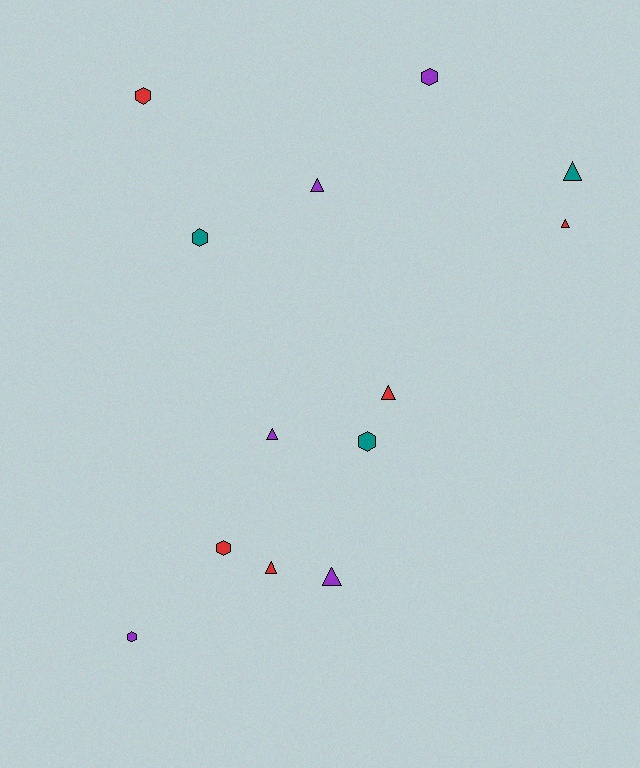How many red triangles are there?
There are 3 red triangles.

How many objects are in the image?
There are 13 objects.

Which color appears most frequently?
Red, with 5 objects.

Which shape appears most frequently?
Triangle, with 7 objects.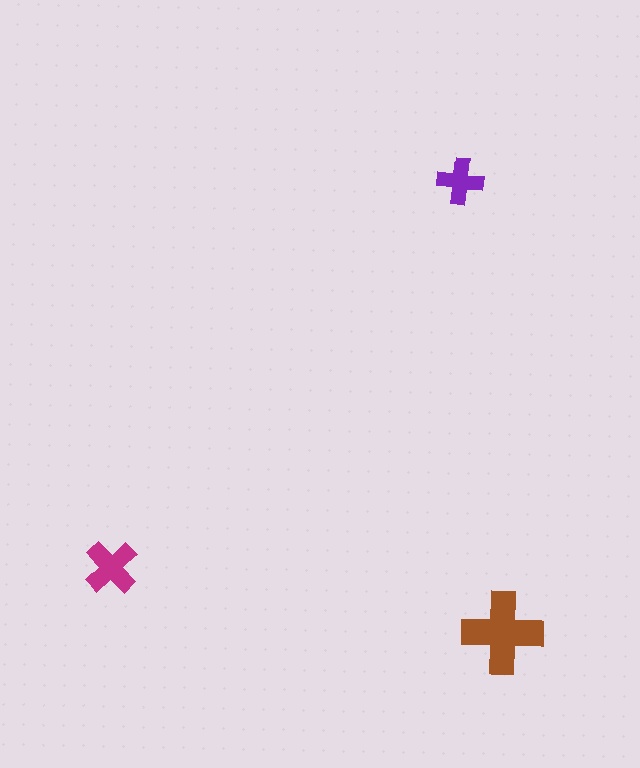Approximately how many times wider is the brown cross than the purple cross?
About 2 times wider.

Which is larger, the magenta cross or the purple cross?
The magenta one.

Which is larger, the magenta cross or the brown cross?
The brown one.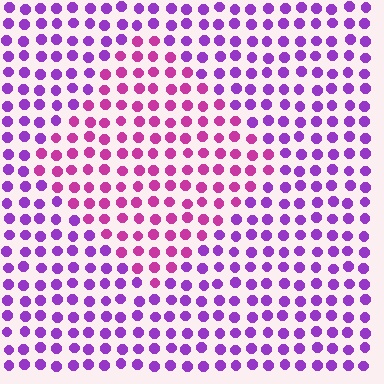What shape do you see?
I see a diamond.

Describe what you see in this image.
The image is filled with small purple elements in a uniform arrangement. A diamond-shaped region is visible where the elements are tinted to a slightly different hue, forming a subtle color boundary.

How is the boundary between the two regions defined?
The boundary is defined purely by a slight shift in hue (about 36 degrees). Spacing, size, and orientation are identical on both sides.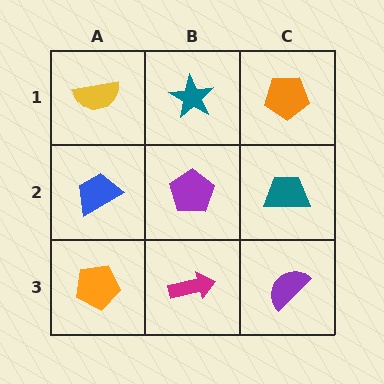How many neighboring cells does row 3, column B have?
3.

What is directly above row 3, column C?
A teal trapezoid.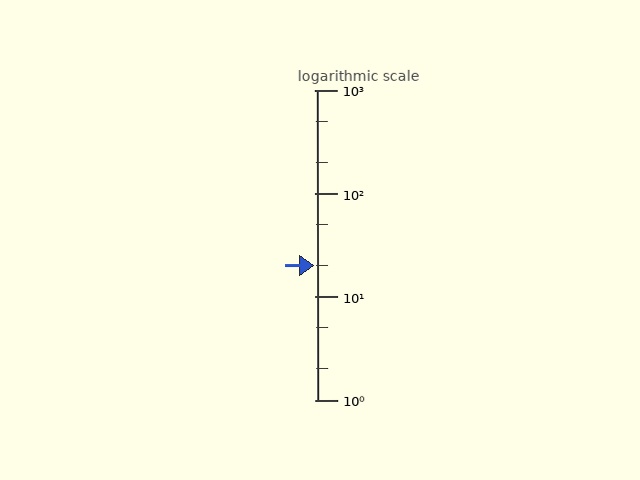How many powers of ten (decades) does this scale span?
The scale spans 3 decades, from 1 to 1000.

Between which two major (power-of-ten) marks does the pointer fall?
The pointer is between 10 and 100.